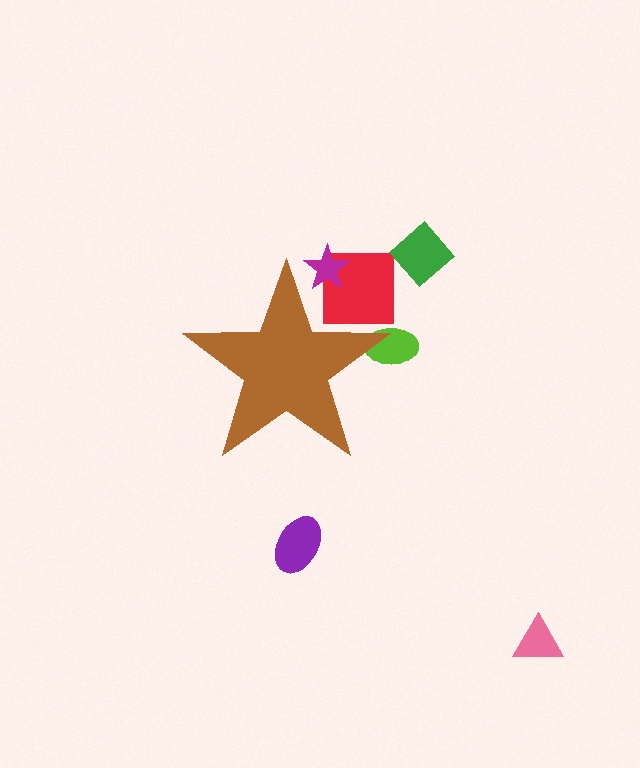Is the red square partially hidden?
Yes, the red square is partially hidden behind the brown star.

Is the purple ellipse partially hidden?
No, the purple ellipse is fully visible.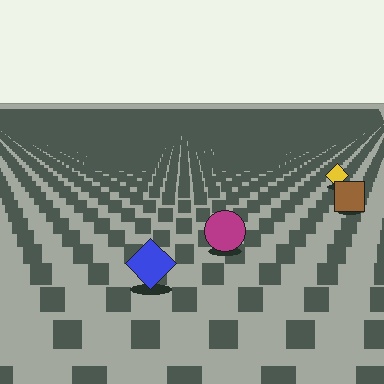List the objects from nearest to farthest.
From nearest to farthest: the blue diamond, the magenta circle, the brown square, the yellow diamond.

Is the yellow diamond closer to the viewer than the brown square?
No. The brown square is closer — you can tell from the texture gradient: the ground texture is coarser near it.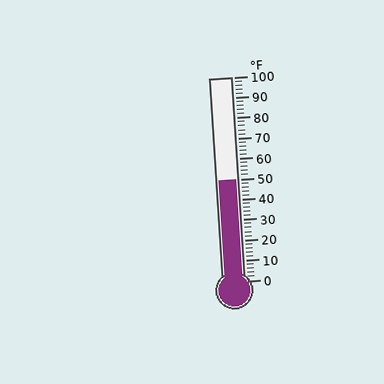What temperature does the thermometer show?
The thermometer shows approximately 50°F.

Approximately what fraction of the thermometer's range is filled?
The thermometer is filled to approximately 50% of its range.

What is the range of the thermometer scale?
The thermometer scale ranges from 0°F to 100°F.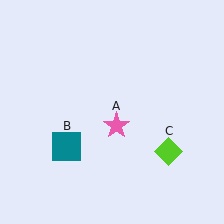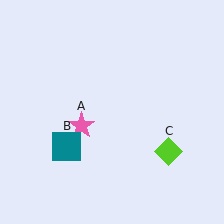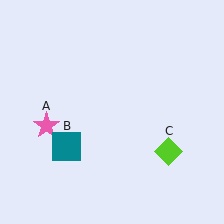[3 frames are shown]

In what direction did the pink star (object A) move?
The pink star (object A) moved left.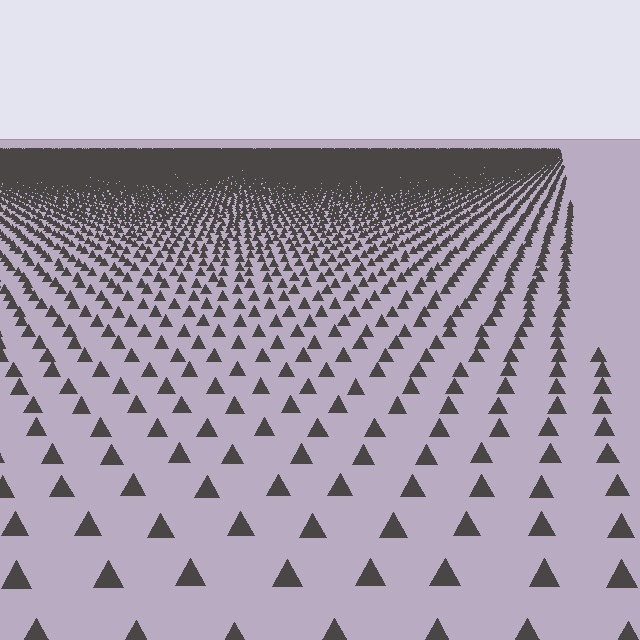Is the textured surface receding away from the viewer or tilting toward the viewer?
The surface is receding away from the viewer. Texture elements get smaller and denser toward the top.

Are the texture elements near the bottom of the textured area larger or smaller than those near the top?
Larger. Near the bottom, elements are closer to the viewer and appear at a bigger on-screen size.